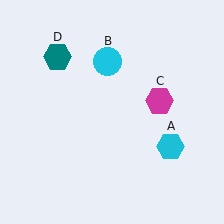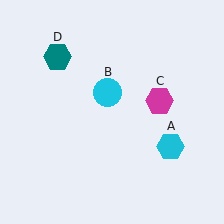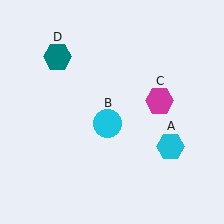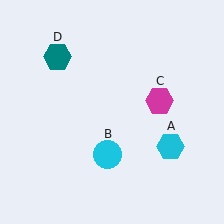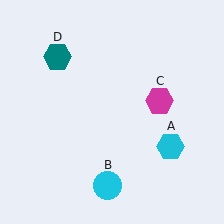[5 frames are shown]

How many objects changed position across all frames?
1 object changed position: cyan circle (object B).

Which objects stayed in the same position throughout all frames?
Cyan hexagon (object A) and magenta hexagon (object C) and teal hexagon (object D) remained stationary.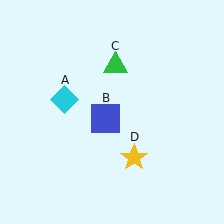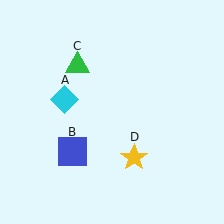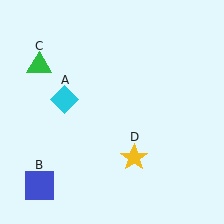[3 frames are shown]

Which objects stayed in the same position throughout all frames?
Cyan diamond (object A) and yellow star (object D) remained stationary.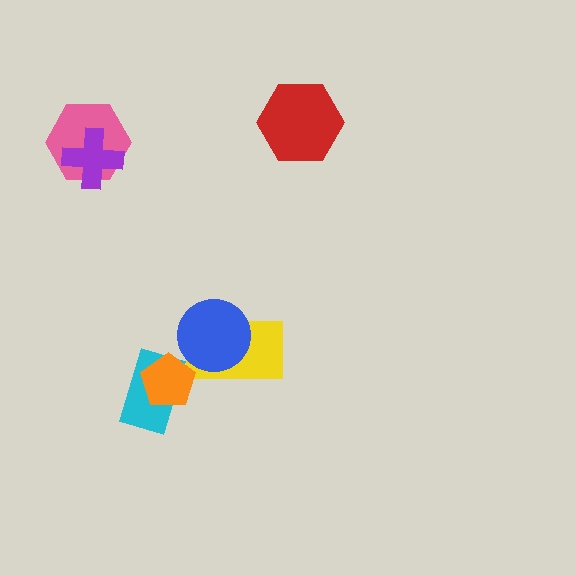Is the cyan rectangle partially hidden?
Yes, it is partially covered by another shape.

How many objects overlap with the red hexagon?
0 objects overlap with the red hexagon.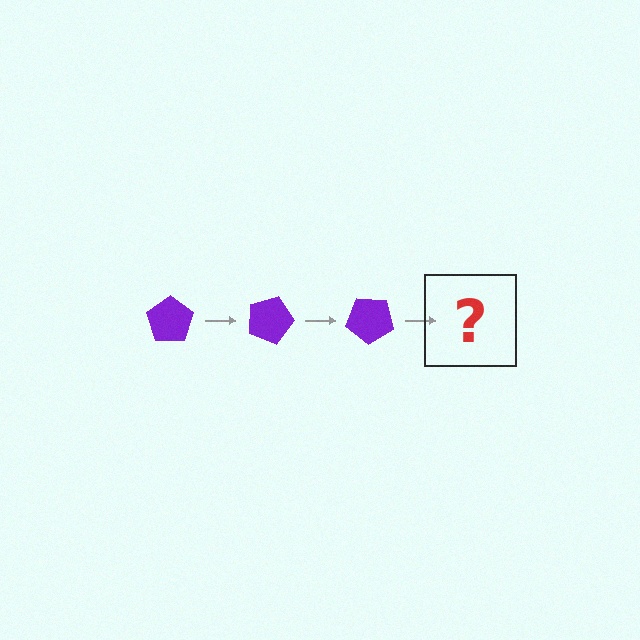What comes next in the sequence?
The next element should be a purple pentagon rotated 60 degrees.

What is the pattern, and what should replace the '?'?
The pattern is that the pentagon rotates 20 degrees each step. The '?' should be a purple pentagon rotated 60 degrees.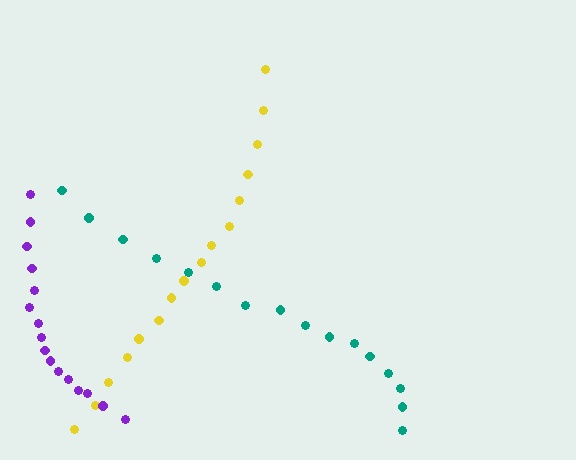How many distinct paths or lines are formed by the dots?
There are 3 distinct paths.